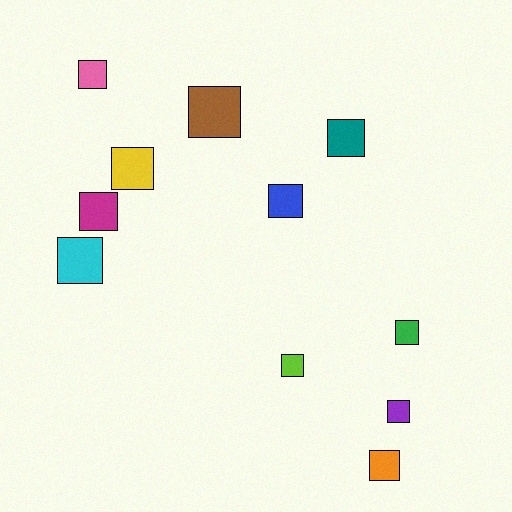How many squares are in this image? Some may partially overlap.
There are 11 squares.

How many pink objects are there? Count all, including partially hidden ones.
There is 1 pink object.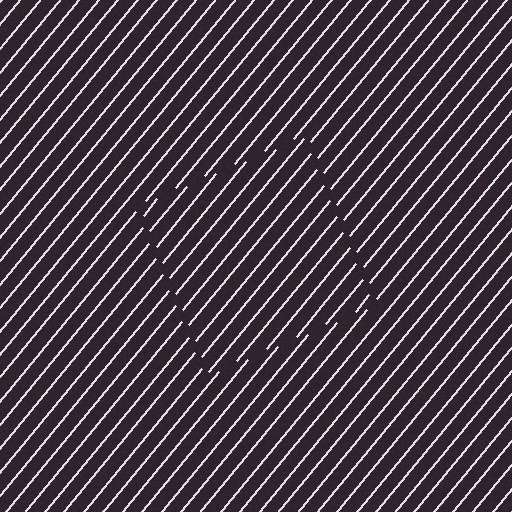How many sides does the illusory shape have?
4 sides — the line-ends trace a square.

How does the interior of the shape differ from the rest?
The interior of the shape contains the same grating, shifted by half a period — the contour is defined by the phase discontinuity where line-ends from the inner and outer gratings abut.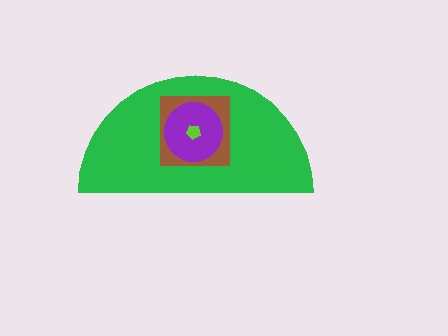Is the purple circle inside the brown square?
Yes.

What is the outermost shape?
The green semicircle.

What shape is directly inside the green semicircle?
The brown square.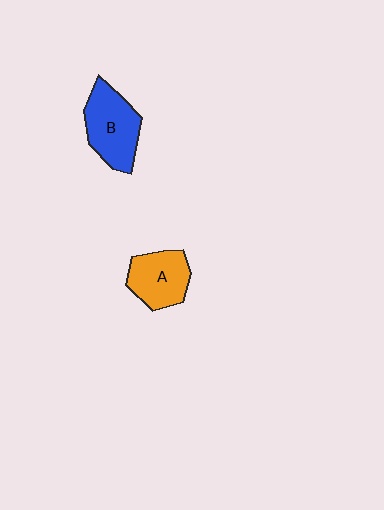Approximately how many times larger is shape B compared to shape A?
Approximately 1.2 times.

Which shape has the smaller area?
Shape A (orange).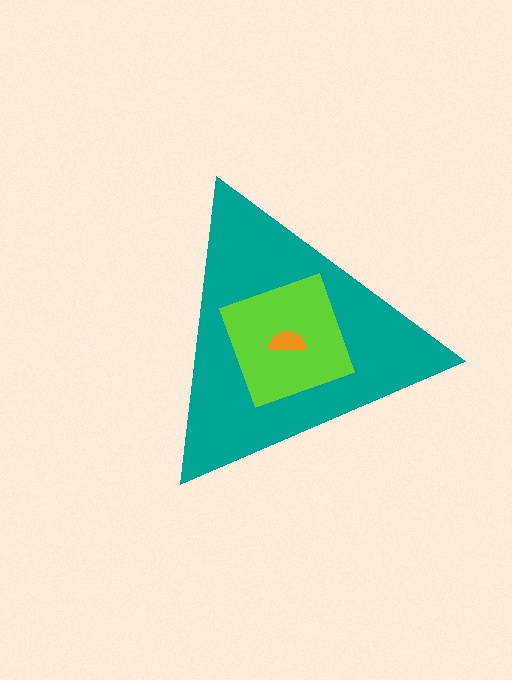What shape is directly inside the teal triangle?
The lime diamond.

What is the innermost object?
The orange semicircle.